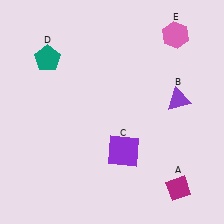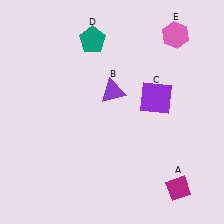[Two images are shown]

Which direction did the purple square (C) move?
The purple square (C) moved up.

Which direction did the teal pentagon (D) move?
The teal pentagon (D) moved right.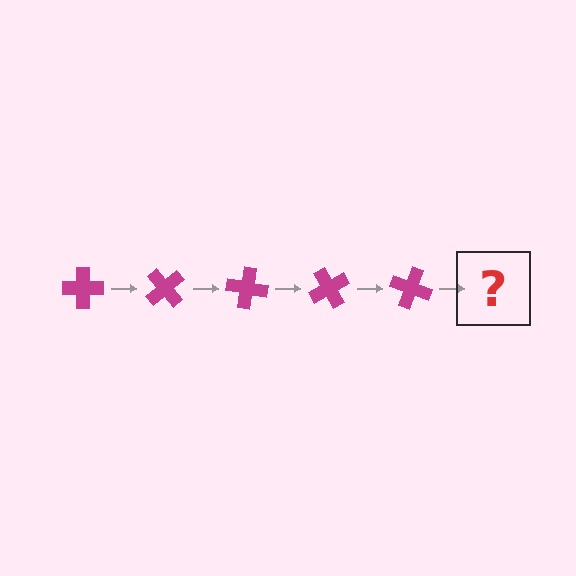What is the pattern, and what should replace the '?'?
The pattern is that the cross rotates 50 degrees each step. The '?' should be a magenta cross rotated 250 degrees.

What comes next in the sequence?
The next element should be a magenta cross rotated 250 degrees.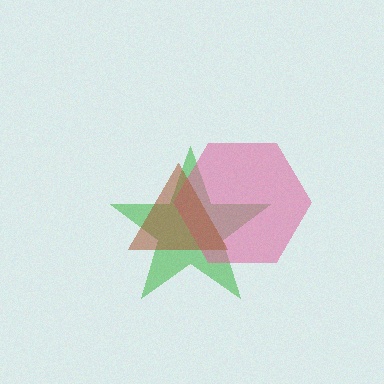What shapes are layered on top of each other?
The layered shapes are: a green star, a pink hexagon, a brown triangle.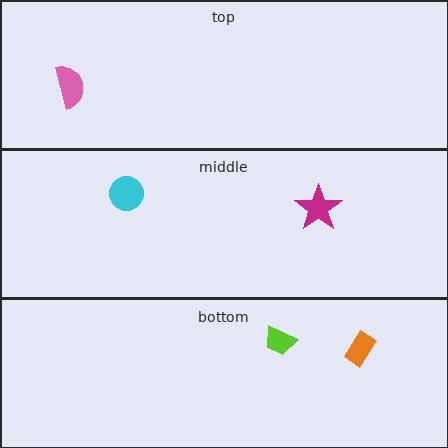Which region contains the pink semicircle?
The top region.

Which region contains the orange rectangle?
The bottom region.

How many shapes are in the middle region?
2.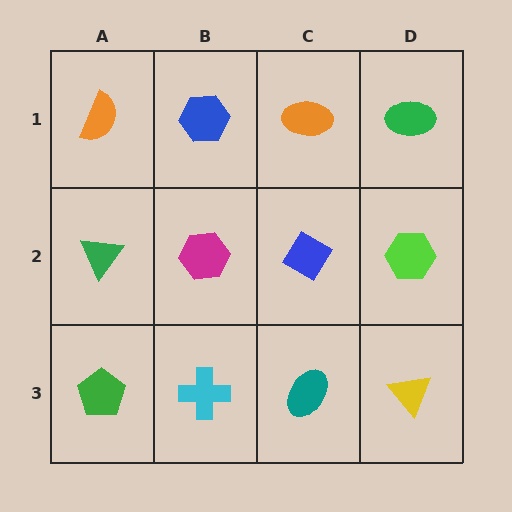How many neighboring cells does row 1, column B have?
3.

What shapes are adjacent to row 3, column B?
A magenta hexagon (row 2, column B), a green pentagon (row 3, column A), a teal ellipse (row 3, column C).